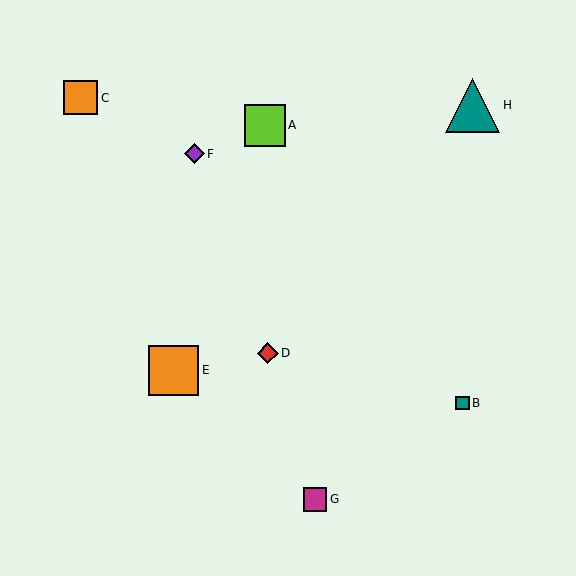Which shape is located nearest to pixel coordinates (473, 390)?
The teal square (labeled B) at (463, 403) is nearest to that location.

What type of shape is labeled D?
Shape D is a red diamond.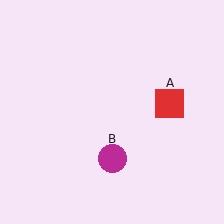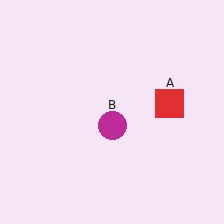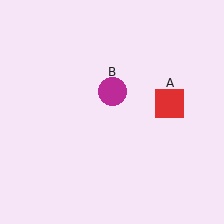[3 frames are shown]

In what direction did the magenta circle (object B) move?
The magenta circle (object B) moved up.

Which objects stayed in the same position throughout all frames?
Red square (object A) remained stationary.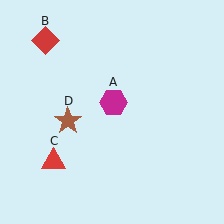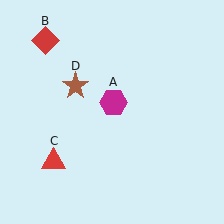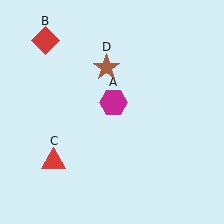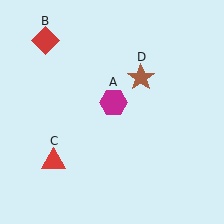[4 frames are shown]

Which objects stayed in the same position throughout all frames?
Magenta hexagon (object A) and red diamond (object B) and red triangle (object C) remained stationary.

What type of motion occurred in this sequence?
The brown star (object D) rotated clockwise around the center of the scene.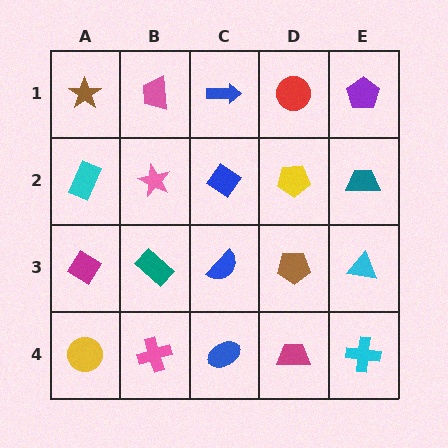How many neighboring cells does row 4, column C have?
3.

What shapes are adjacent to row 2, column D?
A red circle (row 1, column D), a brown pentagon (row 3, column D), a blue diamond (row 2, column C), a teal trapezoid (row 2, column E).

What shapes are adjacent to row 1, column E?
A teal trapezoid (row 2, column E), a red circle (row 1, column D).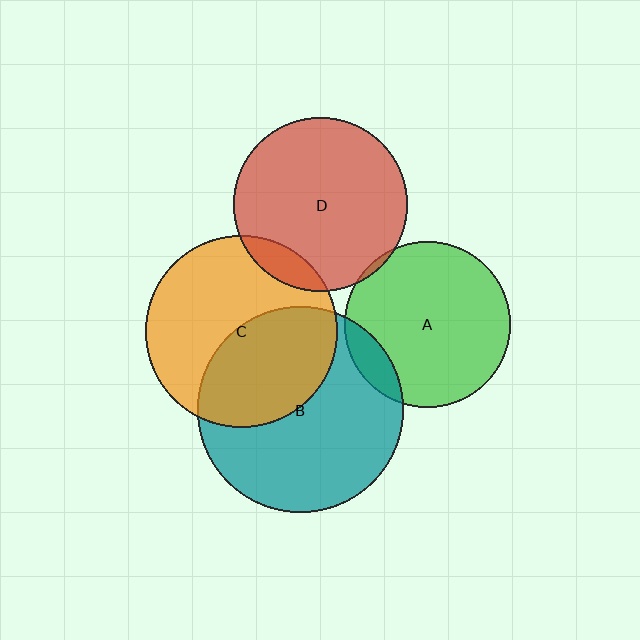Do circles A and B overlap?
Yes.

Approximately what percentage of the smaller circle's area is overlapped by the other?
Approximately 10%.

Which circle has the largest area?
Circle B (teal).